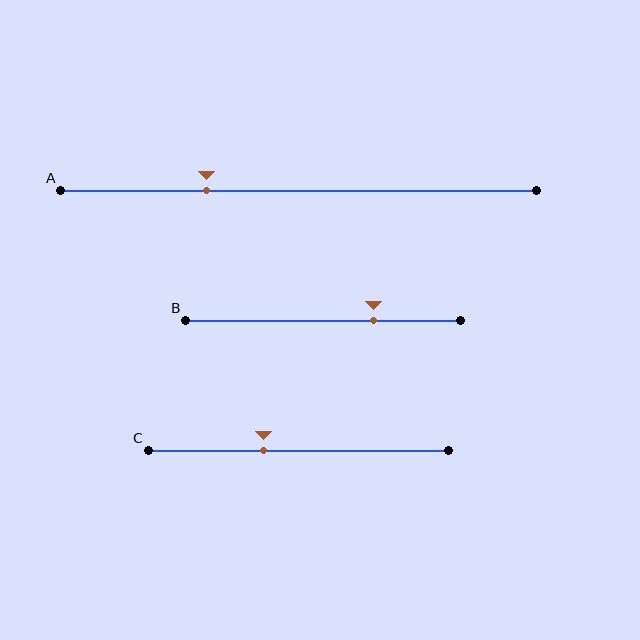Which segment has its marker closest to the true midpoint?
Segment C has its marker closest to the true midpoint.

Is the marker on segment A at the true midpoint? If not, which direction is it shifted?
No, the marker on segment A is shifted to the left by about 19% of the segment length.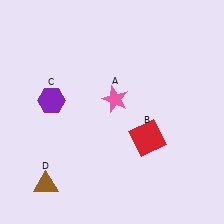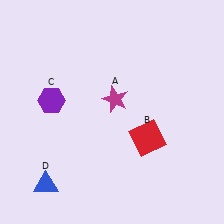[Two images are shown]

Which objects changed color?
A changed from pink to magenta. D changed from brown to blue.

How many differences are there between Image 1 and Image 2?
There are 2 differences between the two images.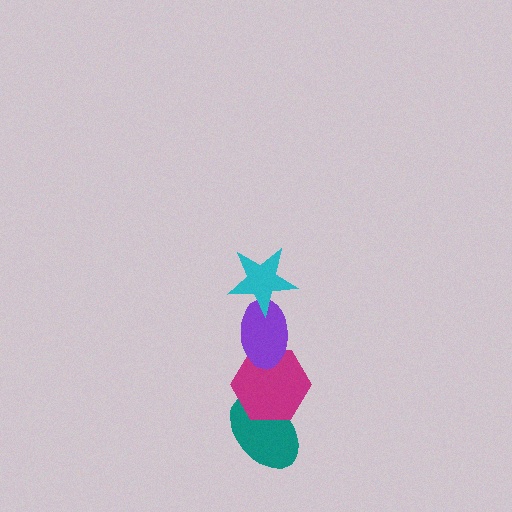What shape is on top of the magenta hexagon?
The purple ellipse is on top of the magenta hexagon.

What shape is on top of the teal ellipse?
The magenta hexagon is on top of the teal ellipse.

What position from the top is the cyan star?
The cyan star is 1st from the top.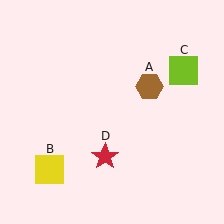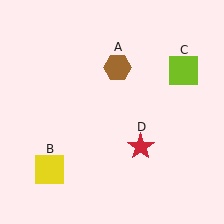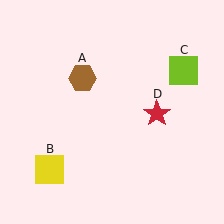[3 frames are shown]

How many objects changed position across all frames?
2 objects changed position: brown hexagon (object A), red star (object D).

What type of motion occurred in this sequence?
The brown hexagon (object A), red star (object D) rotated counterclockwise around the center of the scene.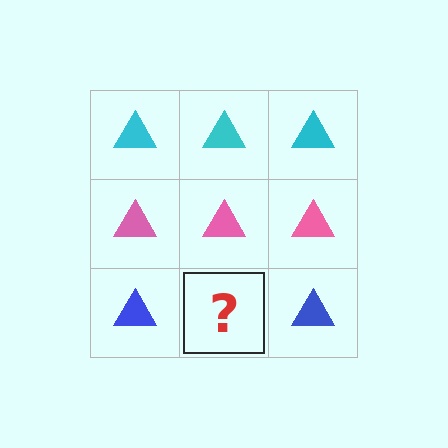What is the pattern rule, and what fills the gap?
The rule is that each row has a consistent color. The gap should be filled with a blue triangle.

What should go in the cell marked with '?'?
The missing cell should contain a blue triangle.